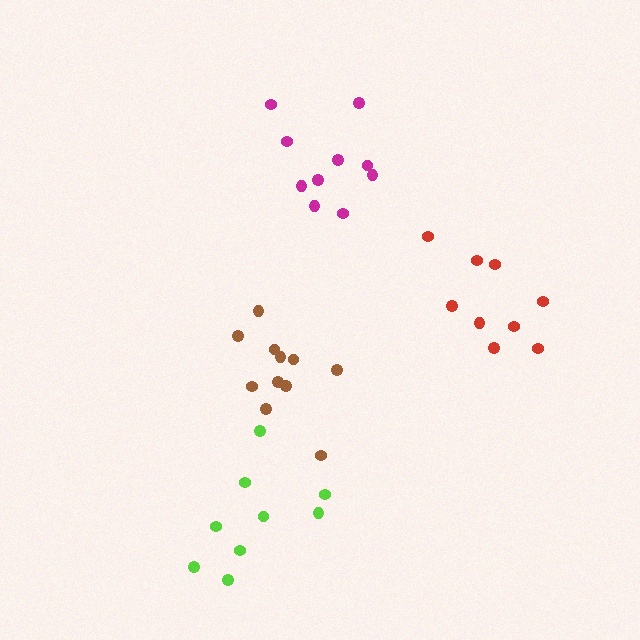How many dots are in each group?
Group 1: 9 dots, Group 2: 9 dots, Group 3: 11 dots, Group 4: 10 dots (39 total).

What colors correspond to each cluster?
The clusters are colored: red, lime, brown, magenta.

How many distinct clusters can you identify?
There are 4 distinct clusters.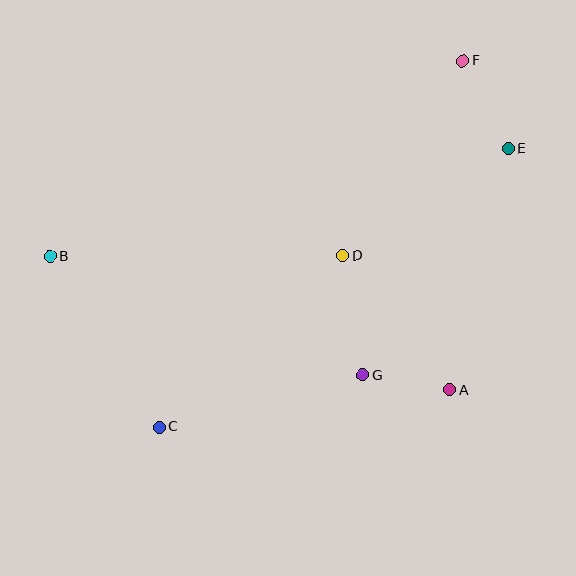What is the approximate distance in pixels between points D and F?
The distance between D and F is approximately 229 pixels.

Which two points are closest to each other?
Points A and G are closest to each other.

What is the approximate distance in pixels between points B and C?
The distance between B and C is approximately 203 pixels.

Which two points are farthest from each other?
Points C and F are farthest from each other.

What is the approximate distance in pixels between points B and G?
The distance between B and G is approximately 334 pixels.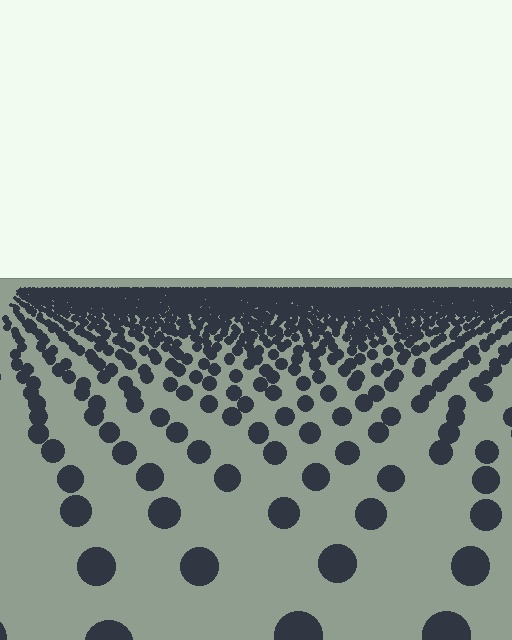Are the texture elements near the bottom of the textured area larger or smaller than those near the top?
Larger. Near the bottom, elements are closer to the viewer and appear at a bigger on-screen size.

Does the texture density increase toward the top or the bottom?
Density increases toward the top.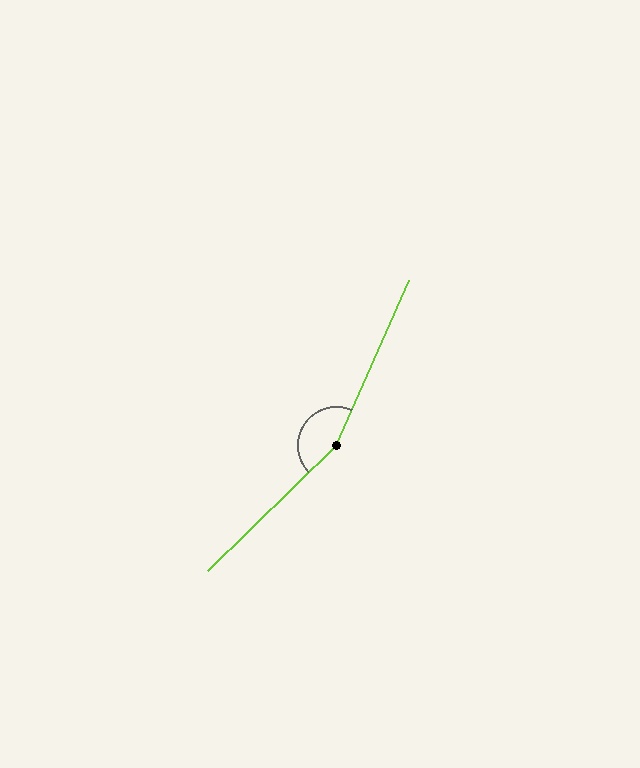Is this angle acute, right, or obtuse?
It is obtuse.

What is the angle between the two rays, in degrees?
Approximately 158 degrees.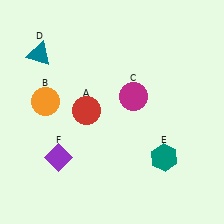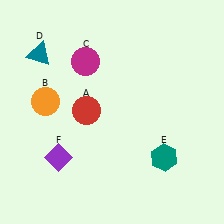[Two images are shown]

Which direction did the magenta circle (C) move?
The magenta circle (C) moved left.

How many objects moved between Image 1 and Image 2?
1 object moved between the two images.